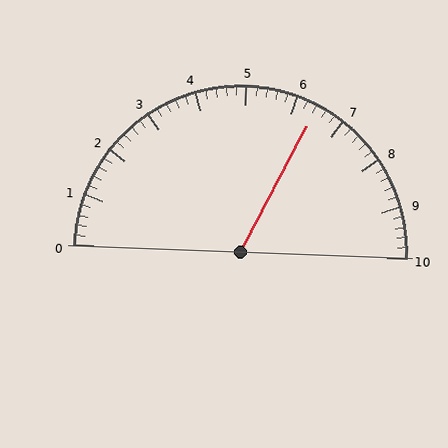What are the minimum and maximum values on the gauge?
The gauge ranges from 0 to 10.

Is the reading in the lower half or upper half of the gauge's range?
The reading is in the upper half of the range (0 to 10).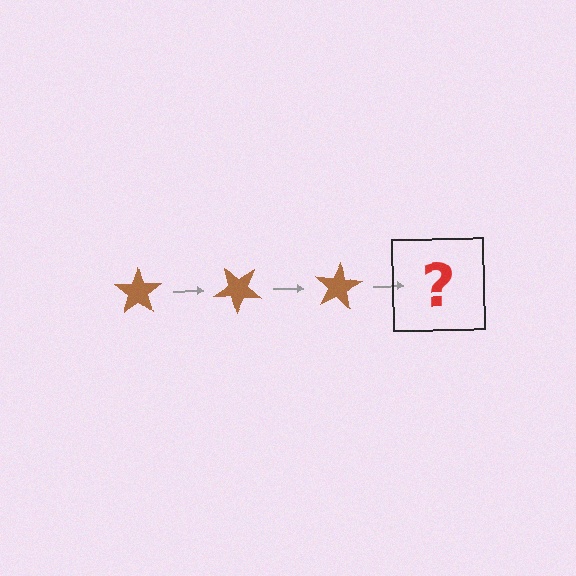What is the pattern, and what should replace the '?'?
The pattern is that the star rotates 40 degrees each step. The '?' should be a brown star rotated 120 degrees.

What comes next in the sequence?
The next element should be a brown star rotated 120 degrees.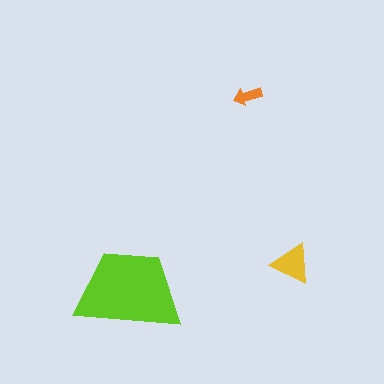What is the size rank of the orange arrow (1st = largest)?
3rd.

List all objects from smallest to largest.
The orange arrow, the yellow triangle, the lime trapezoid.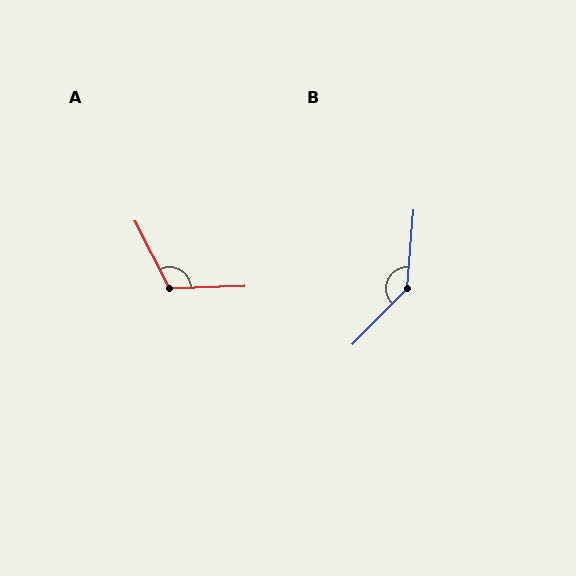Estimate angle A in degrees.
Approximately 115 degrees.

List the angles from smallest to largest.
A (115°), B (140°).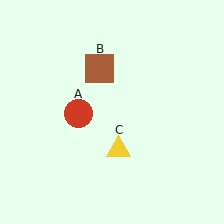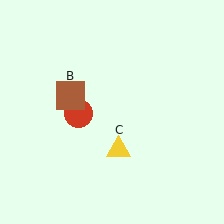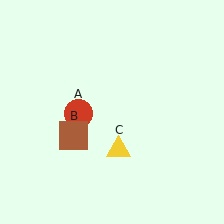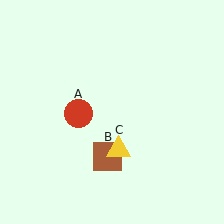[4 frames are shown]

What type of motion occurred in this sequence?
The brown square (object B) rotated counterclockwise around the center of the scene.